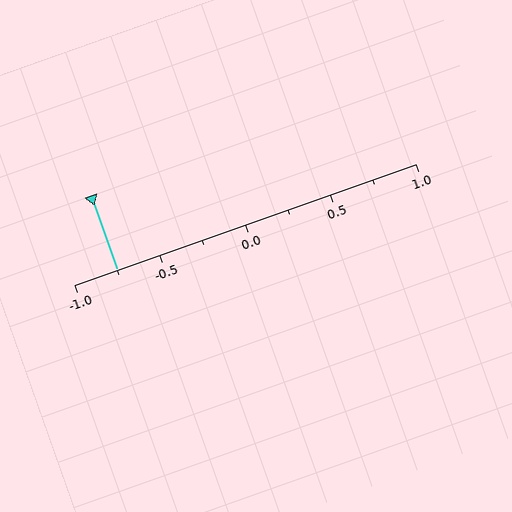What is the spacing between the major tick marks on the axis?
The major ticks are spaced 0.5 apart.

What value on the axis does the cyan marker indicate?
The marker indicates approximately -0.75.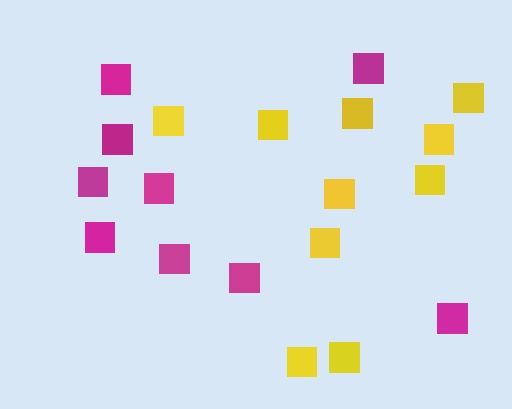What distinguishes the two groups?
There are 2 groups: one group of magenta squares (9) and one group of yellow squares (10).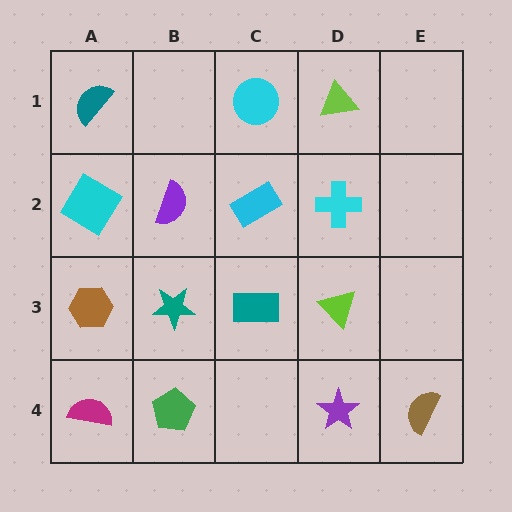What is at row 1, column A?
A teal semicircle.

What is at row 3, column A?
A brown hexagon.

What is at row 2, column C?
A cyan rectangle.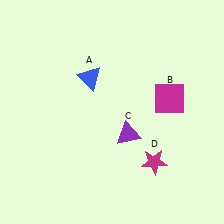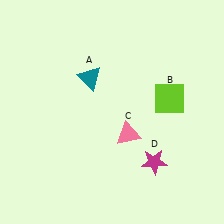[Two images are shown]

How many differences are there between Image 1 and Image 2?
There are 3 differences between the two images.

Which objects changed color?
A changed from blue to teal. B changed from magenta to lime. C changed from purple to pink.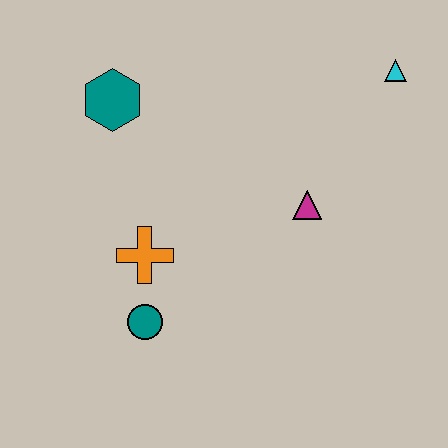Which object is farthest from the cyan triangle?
The teal circle is farthest from the cyan triangle.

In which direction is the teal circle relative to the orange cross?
The teal circle is below the orange cross.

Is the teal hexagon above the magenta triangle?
Yes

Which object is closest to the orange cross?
The teal circle is closest to the orange cross.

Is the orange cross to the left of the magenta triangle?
Yes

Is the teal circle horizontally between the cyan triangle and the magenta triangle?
No